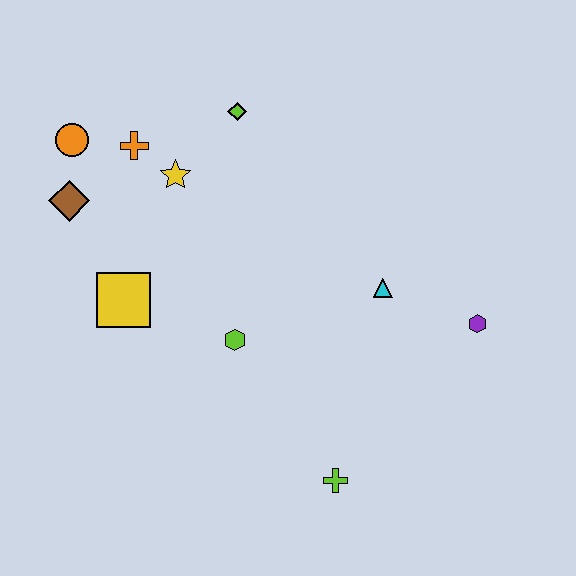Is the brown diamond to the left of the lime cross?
Yes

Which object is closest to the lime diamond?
The yellow star is closest to the lime diamond.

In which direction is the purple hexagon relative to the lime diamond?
The purple hexagon is to the right of the lime diamond.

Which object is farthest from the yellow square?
The purple hexagon is farthest from the yellow square.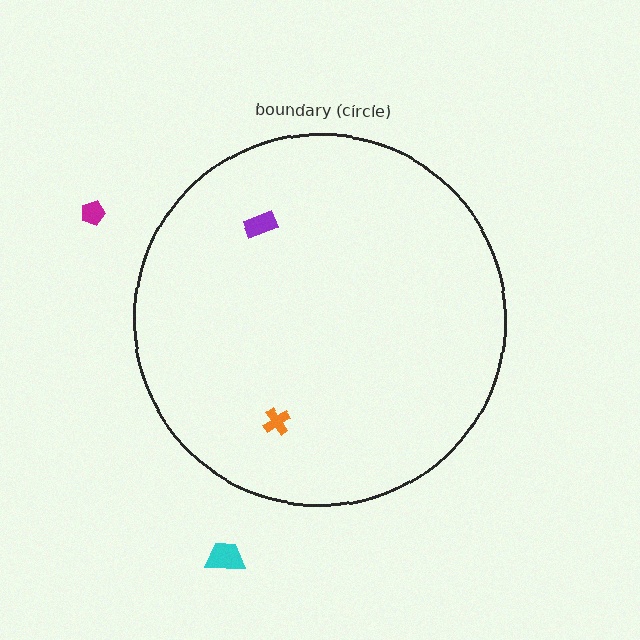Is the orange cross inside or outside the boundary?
Inside.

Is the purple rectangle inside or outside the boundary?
Inside.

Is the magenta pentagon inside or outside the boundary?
Outside.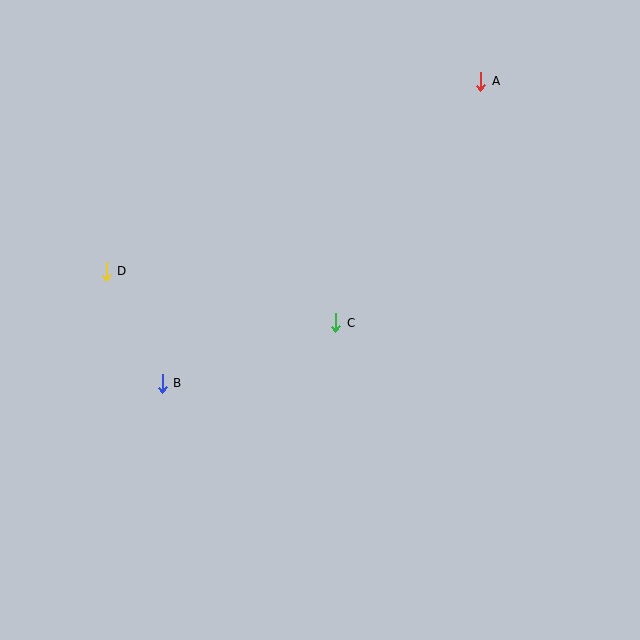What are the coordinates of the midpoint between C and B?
The midpoint between C and B is at (249, 353).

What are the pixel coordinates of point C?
Point C is at (336, 323).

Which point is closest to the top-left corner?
Point D is closest to the top-left corner.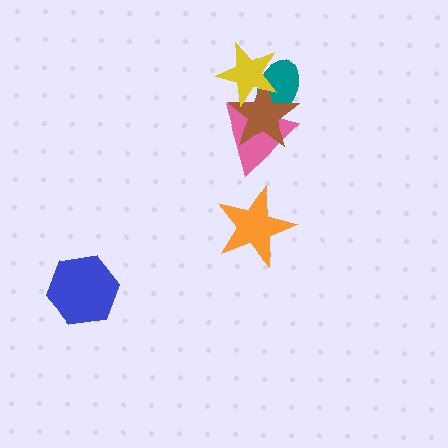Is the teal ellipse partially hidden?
Yes, it is partially covered by another shape.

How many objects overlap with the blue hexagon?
0 objects overlap with the blue hexagon.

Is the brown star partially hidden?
Yes, it is partially covered by another shape.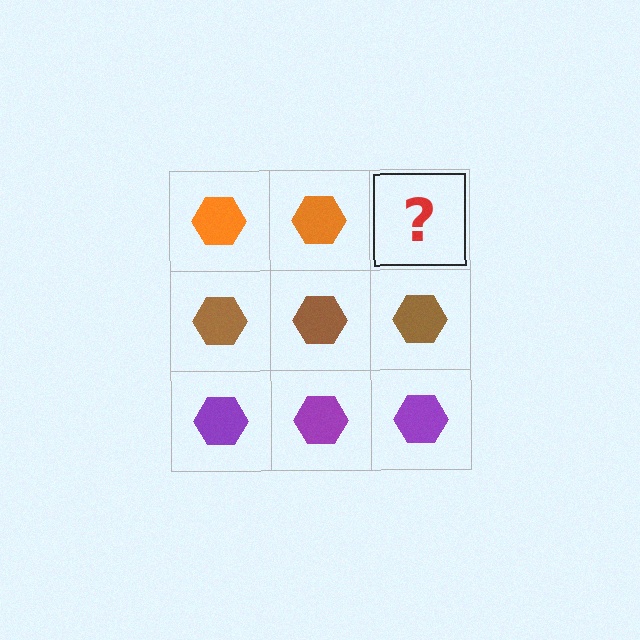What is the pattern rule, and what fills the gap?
The rule is that each row has a consistent color. The gap should be filled with an orange hexagon.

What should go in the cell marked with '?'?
The missing cell should contain an orange hexagon.